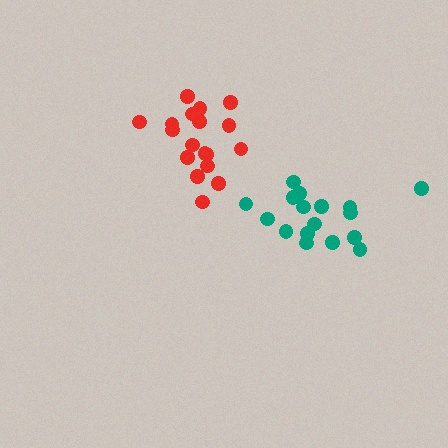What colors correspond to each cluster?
The clusters are colored: red, teal.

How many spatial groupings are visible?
There are 2 spatial groupings.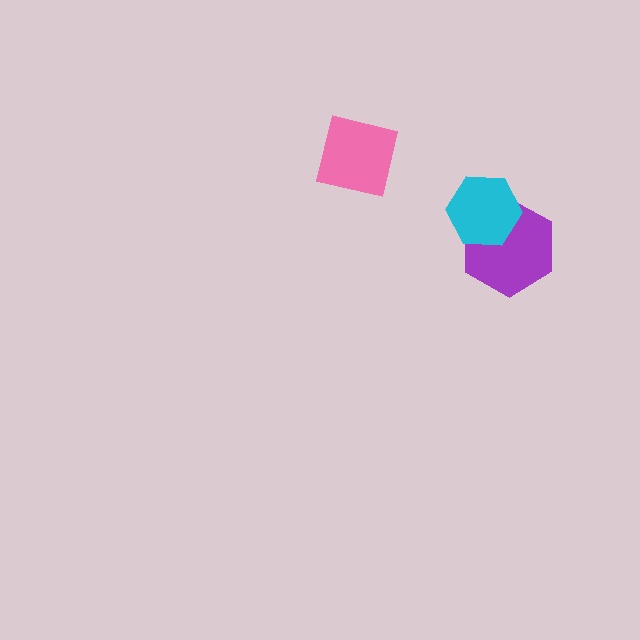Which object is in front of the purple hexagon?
The cyan hexagon is in front of the purple hexagon.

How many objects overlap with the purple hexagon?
1 object overlaps with the purple hexagon.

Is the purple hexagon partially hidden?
Yes, it is partially covered by another shape.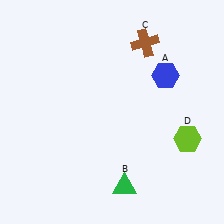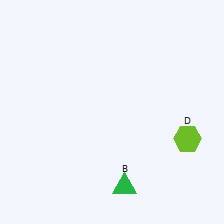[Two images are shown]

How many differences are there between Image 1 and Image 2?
There are 2 differences between the two images.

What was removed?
The brown cross (C), the blue hexagon (A) were removed in Image 2.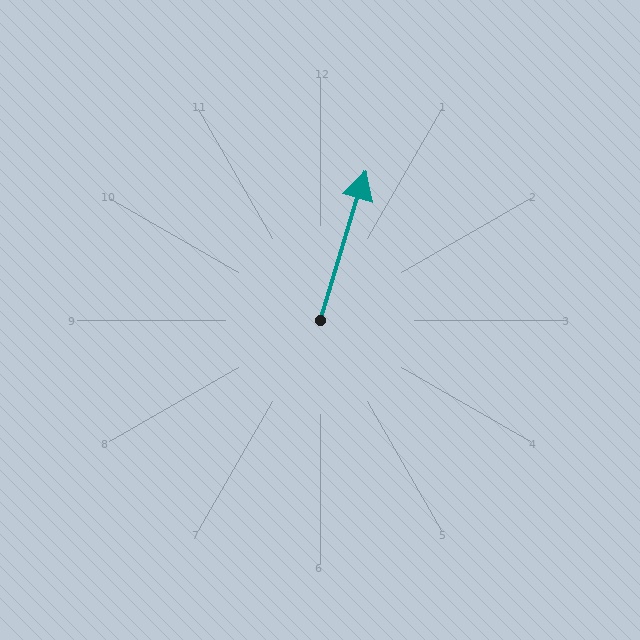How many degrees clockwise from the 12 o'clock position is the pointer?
Approximately 17 degrees.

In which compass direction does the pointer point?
North.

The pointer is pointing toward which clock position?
Roughly 1 o'clock.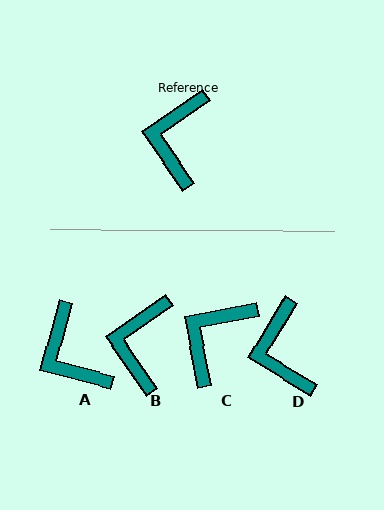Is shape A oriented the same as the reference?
No, it is off by about 41 degrees.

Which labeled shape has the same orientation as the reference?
B.